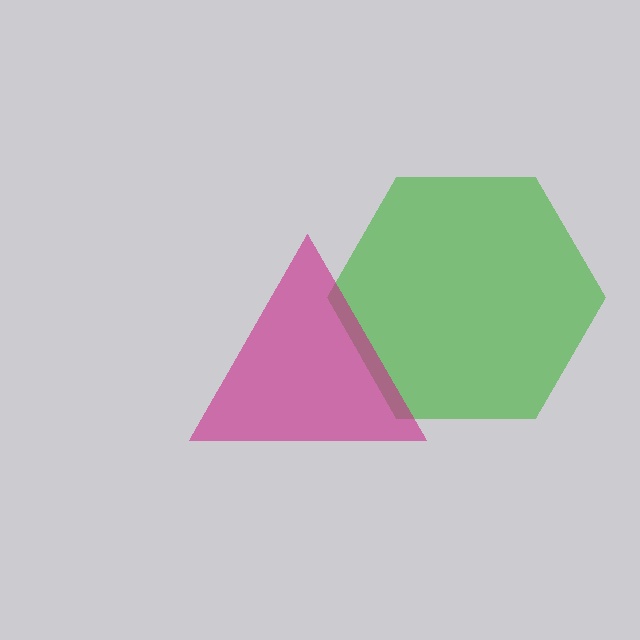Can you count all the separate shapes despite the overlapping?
Yes, there are 2 separate shapes.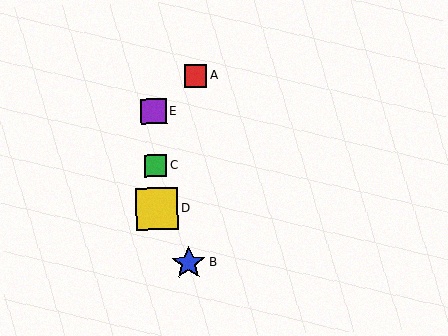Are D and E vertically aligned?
Yes, both are at x≈157.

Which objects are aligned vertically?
Objects C, D, E are aligned vertically.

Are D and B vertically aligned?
No, D is at x≈157 and B is at x≈189.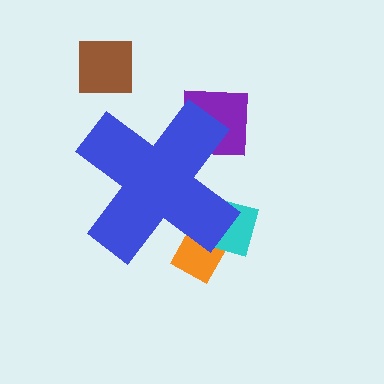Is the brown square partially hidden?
No, the brown square is fully visible.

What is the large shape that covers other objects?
A blue cross.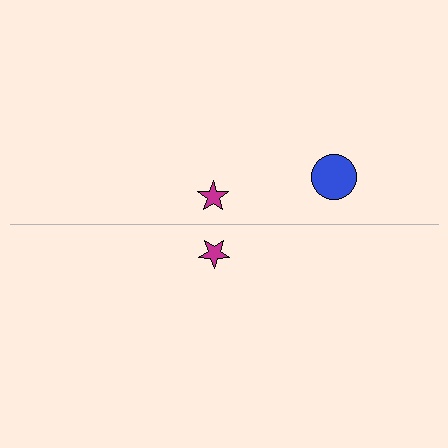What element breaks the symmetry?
A blue circle is missing from the bottom side.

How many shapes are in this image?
There are 3 shapes in this image.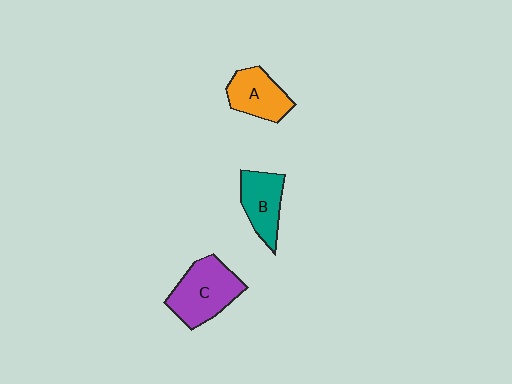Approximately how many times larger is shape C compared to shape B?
Approximately 1.4 times.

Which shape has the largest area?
Shape C (purple).